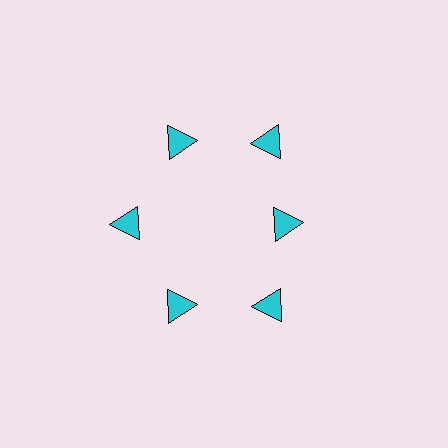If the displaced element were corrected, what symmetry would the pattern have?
It would have 6-fold rotational symmetry — the pattern would map onto itself every 60 degrees.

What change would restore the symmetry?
The symmetry would be restored by moving it outward, back onto the ring so that all 6 triangles sit at equal angles and equal distance from the center.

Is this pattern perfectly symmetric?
No. The 6 cyan triangles are arranged in a ring, but one element near the 3 o'clock position is pulled inward toward the center, breaking the 6-fold rotational symmetry.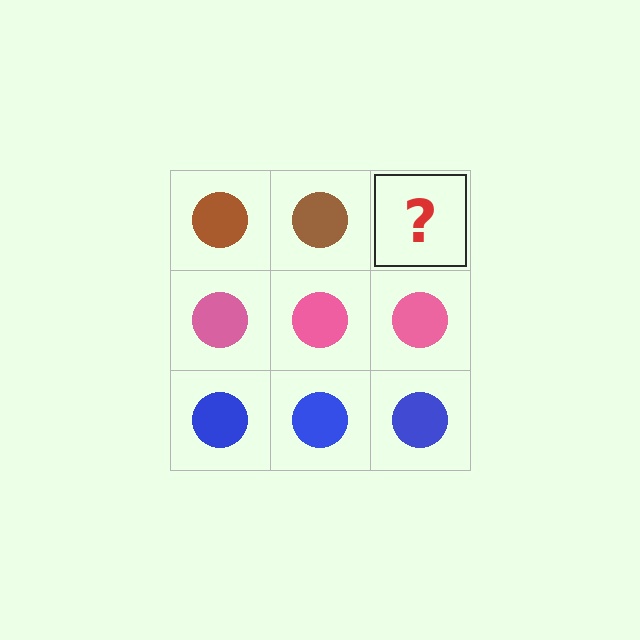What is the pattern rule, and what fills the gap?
The rule is that each row has a consistent color. The gap should be filled with a brown circle.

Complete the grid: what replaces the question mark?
The question mark should be replaced with a brown circle.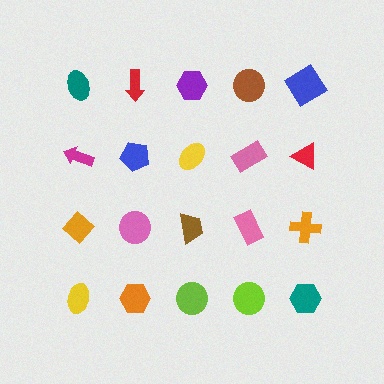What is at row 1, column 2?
A red arrow.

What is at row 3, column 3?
A brown trapezoid.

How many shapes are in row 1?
5 shapes.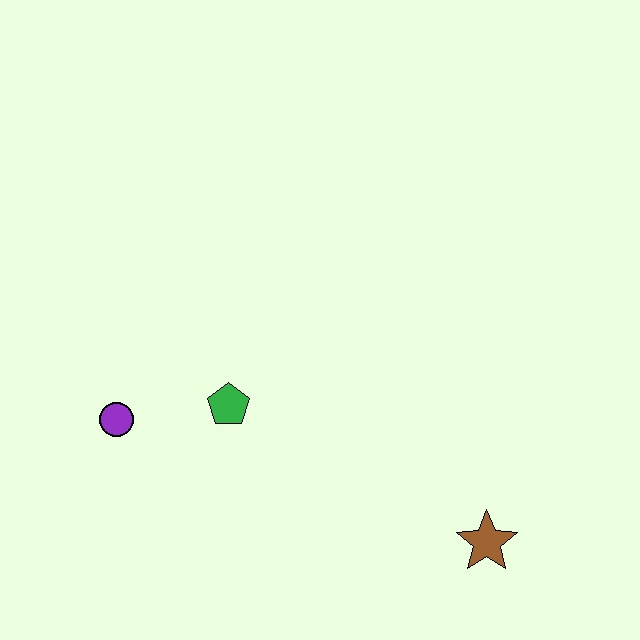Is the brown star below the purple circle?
Yes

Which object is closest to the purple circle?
The green pentagon is closest to the purple circle.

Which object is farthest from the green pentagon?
The brown star is farthest from the green pentagon.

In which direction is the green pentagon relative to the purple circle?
The green pentagon is to the right of the purple circle.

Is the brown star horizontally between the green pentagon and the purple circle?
No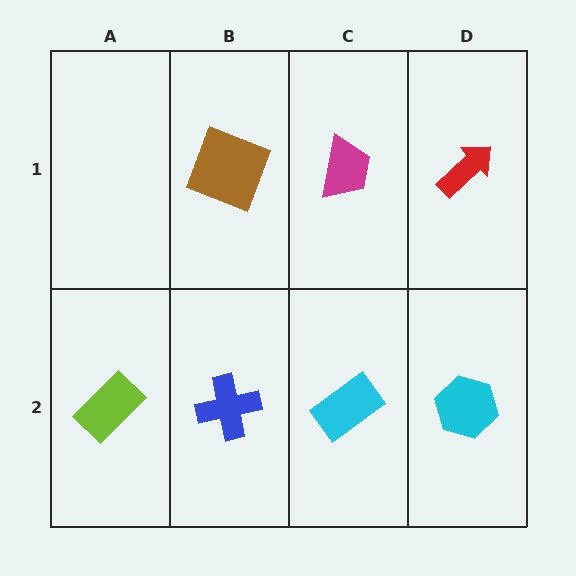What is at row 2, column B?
A blue cross.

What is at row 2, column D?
A cyan hexagon.